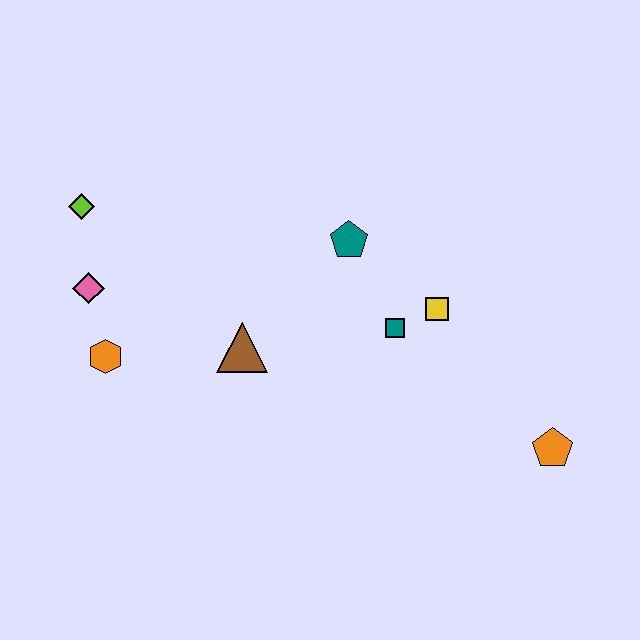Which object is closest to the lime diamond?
The pink diamond is closest to the lime diamond.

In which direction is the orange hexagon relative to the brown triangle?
The orange hexagon is to the left of the brown triangle.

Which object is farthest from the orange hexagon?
The orange pentagon is farthest from the orange hexagon.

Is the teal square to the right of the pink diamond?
Yes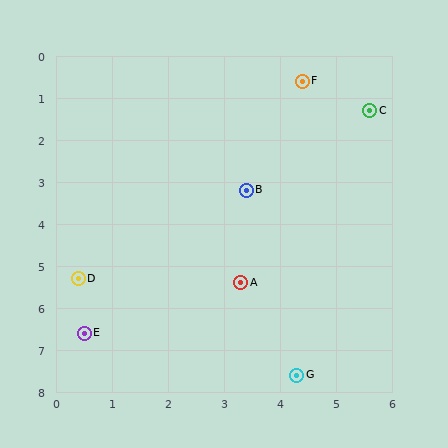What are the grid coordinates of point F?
Point F is at approximately (4.4, 0.6).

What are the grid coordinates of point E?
Point E is at approximately (0.5, 6.6).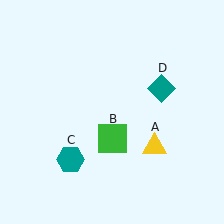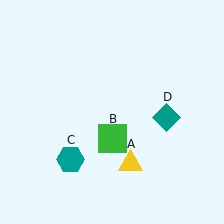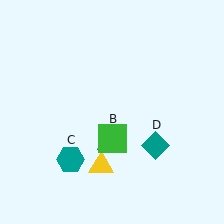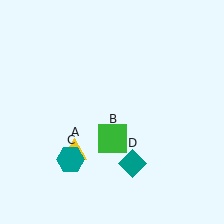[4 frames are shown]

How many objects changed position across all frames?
2 objects changed position: yellow triangle (object A), teal diamond (object D).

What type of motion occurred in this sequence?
The yellow triangle (object A), teal diamond (object D) rotated clockwise around the center of the scene.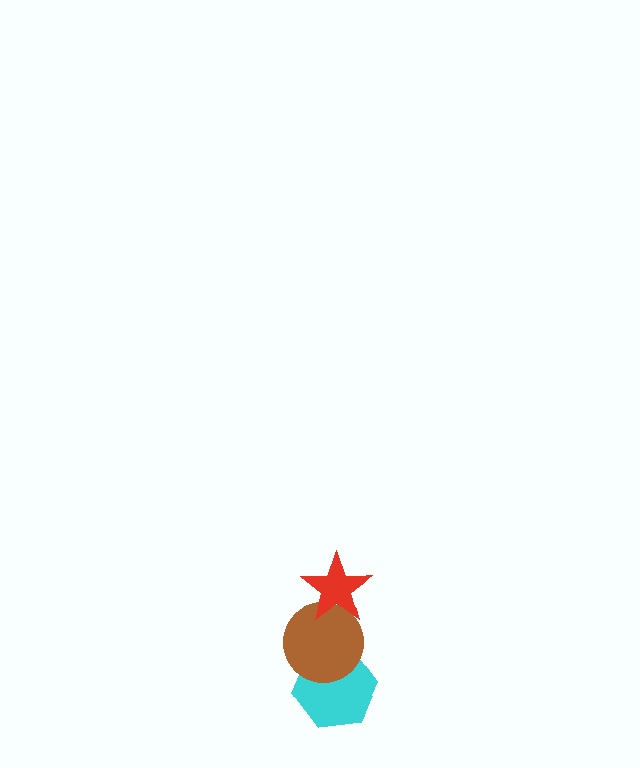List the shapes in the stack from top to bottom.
From top to bottom: the red star, the brown circle, the cyan hexagon.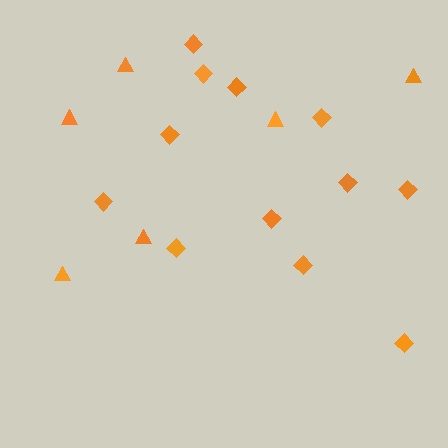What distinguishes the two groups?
There are 2 groups: one group of triangles (6) and one group of diamonds (12).